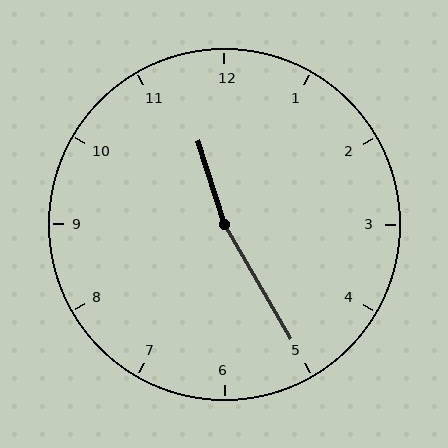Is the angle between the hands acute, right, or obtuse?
It is obtuse.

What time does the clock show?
11:25.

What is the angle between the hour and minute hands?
Approximately 168 degrees.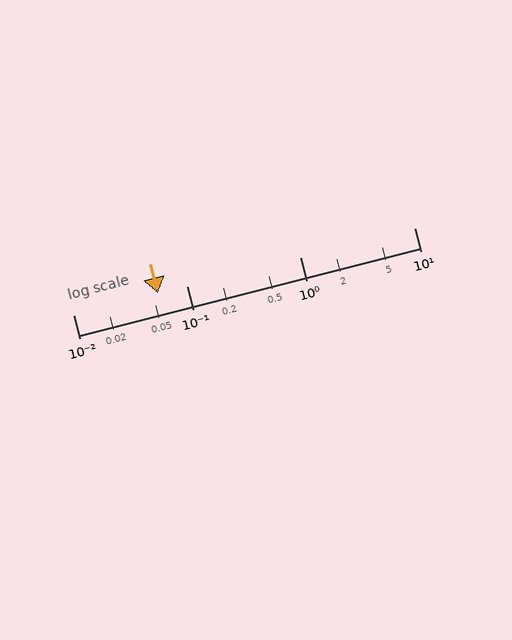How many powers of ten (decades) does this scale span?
The scale spans 3 decades, from 0.01 to 10.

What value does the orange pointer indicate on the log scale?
The pointer indicates approximately 0.056.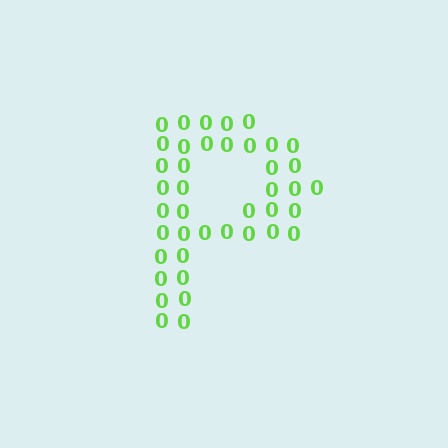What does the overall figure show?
The overall figure shows the letter P.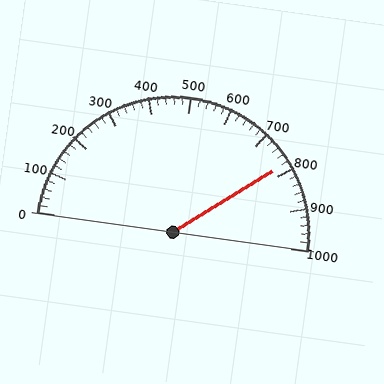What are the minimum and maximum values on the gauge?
The gauge ranges from 0 to 1000.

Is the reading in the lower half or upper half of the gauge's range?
The reading is in the upper half of the range (0 to 1000).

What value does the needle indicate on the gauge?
The needle indicates approximately 780.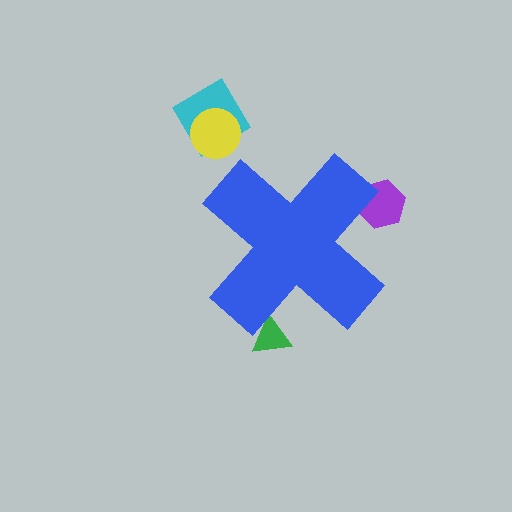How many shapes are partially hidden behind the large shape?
2 shapes are partially hidden.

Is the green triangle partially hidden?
Yes, the green triangle is partially hidden behind the blue cross.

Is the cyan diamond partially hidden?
No, the cyan diamond is fully visible.